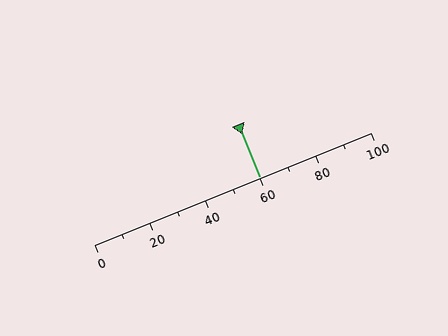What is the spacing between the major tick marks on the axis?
The major ticks are spaced 20 apart.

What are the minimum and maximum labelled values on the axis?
The axis runs from 0 to 100.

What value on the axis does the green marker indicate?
The marker indicates approximately 60.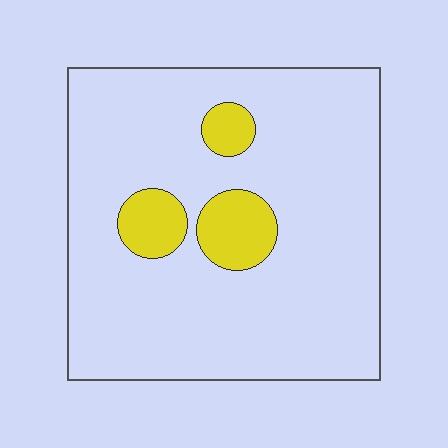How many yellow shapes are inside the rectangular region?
3.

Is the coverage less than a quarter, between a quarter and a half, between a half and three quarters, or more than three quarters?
Less than a quarter.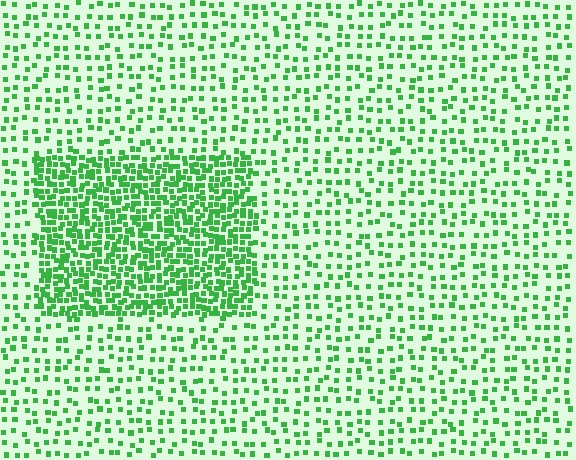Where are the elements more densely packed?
The elements are more densely packed inside the rectangle boundary.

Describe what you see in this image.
The image contains small green elements arranged at two different densities. A rectangle-shaped region is visible where the elements are more densely packed than the surrounding area.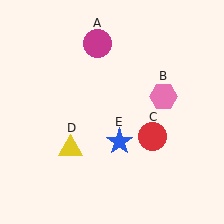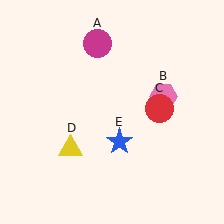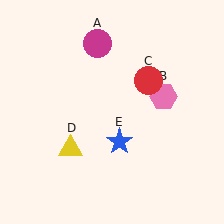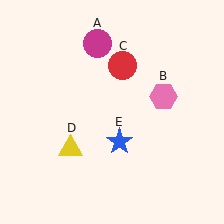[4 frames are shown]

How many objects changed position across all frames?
1 object changed position: red circle (object C).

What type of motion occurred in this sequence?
The red circle (object C) rotated counterclockwise around the center of the scene.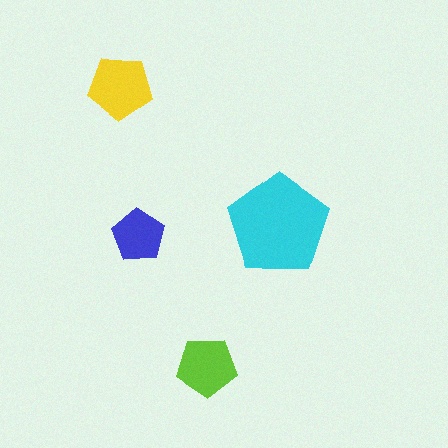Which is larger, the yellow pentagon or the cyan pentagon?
The cyan one.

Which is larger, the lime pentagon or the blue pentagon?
The lime one.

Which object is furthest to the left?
The yellow pentagon is leftmost.